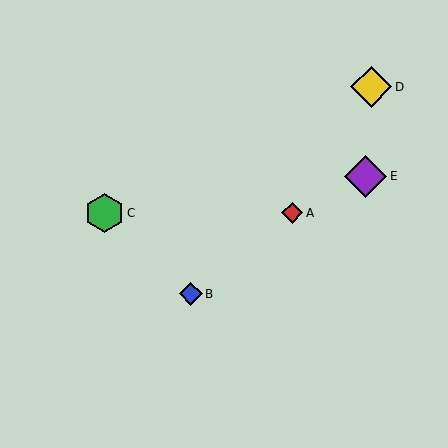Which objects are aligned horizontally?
Objects A, C are aligned horizontally.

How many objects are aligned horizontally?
2 objects (A, C) are aligned horizontally.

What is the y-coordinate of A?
Object A is at y≈213.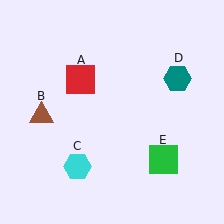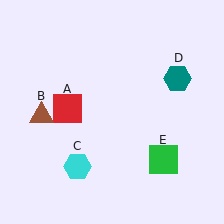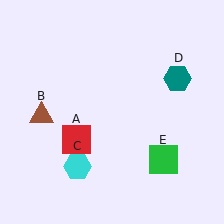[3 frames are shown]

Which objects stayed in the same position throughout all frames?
Brown triangle (object B) and cyan hexagon (object C) and teal hexagon (object D) and green square (object E) remained stationary.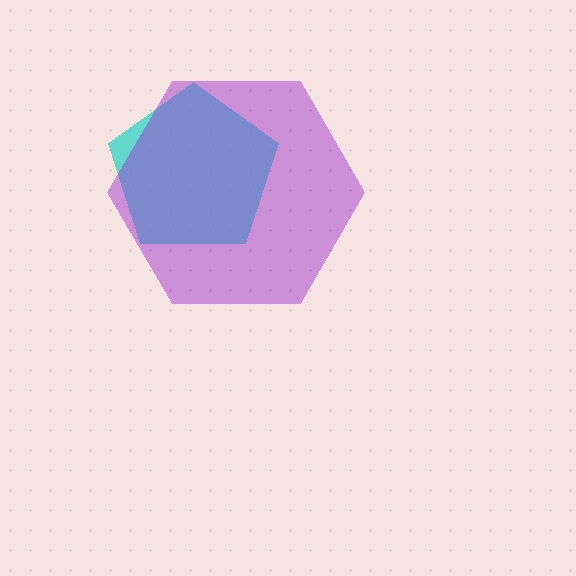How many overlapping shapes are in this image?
There are 2 overlapping shapes in the image.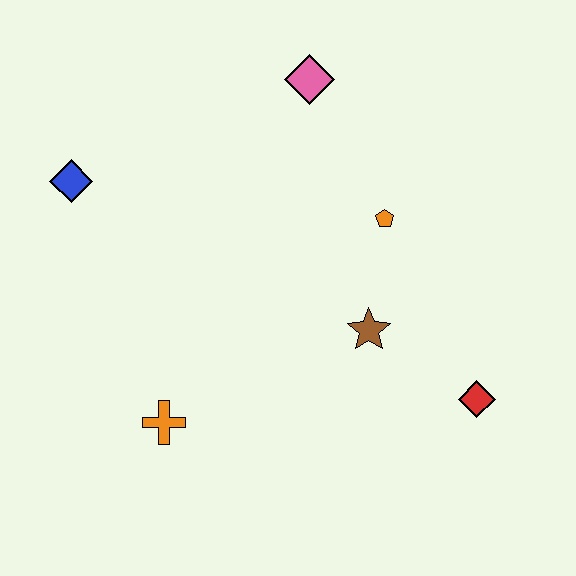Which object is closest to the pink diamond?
The orange pentagon is closest to the pink diamond.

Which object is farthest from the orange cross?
The pink diamond is farthest from the orange cross.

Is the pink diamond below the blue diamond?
No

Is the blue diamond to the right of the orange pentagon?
No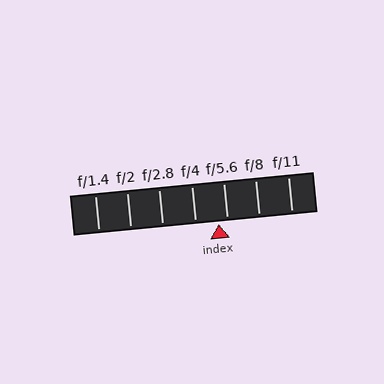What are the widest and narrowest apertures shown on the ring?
The widest aperture shown is f/1.4 and the narrowest is f/11.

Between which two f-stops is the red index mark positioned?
The index mark is between f/4 and f/5.6.